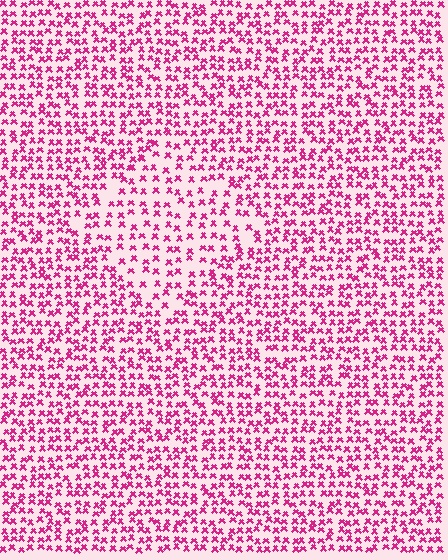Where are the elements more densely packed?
The elements are more densely packed outside the diamond boundary.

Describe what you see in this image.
The image contains small magenta elements arranged at two different densities. A diamond-shaped region is visible where the elements are less densely packed than the surrounding area.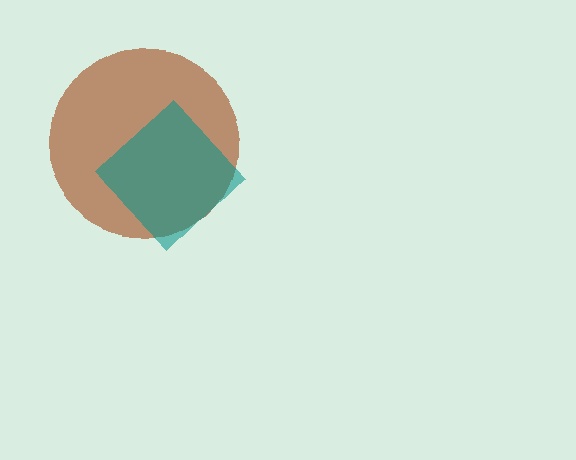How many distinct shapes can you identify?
There are 2 distinct shapes: a brown circle, a teal diamond.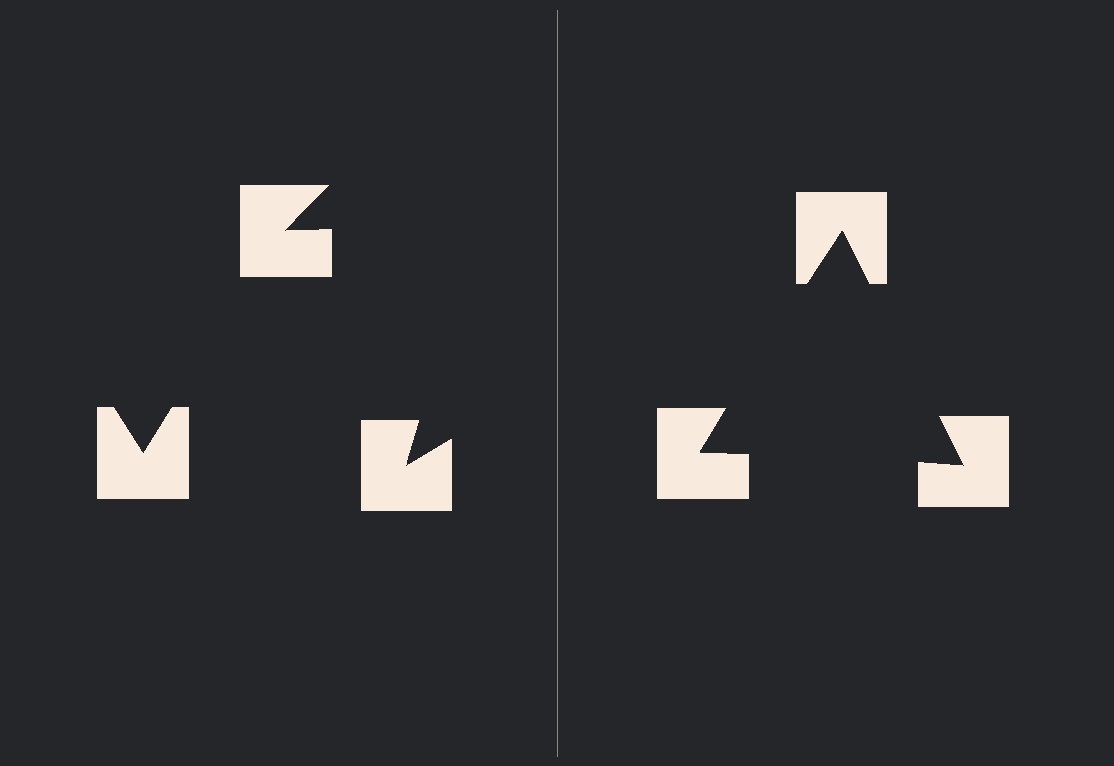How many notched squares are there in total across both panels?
6 — 3 on each side.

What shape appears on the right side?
An illusory triangle.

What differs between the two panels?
The notched squares are positioned identically on both sides; only the wedge orientations differ. On the right they align to a triangle; on the left they are misaligned.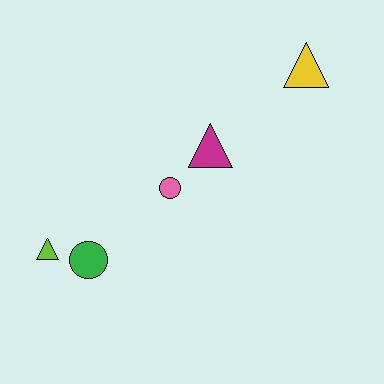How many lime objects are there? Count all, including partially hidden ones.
There is 1 lime object.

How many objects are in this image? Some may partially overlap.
There are 5 objects.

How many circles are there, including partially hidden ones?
There are 2 circles.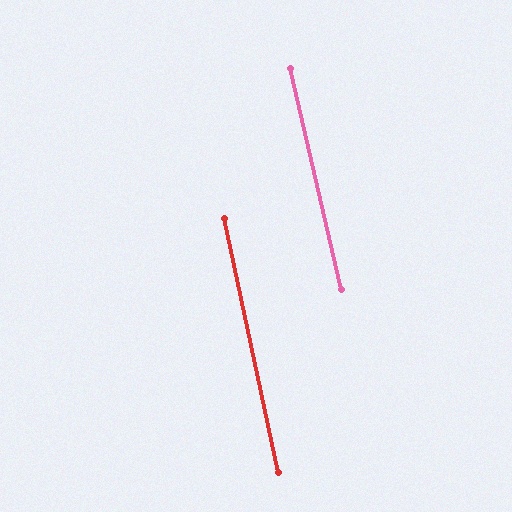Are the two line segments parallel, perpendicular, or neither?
Parallel — their directions differ by only 0.9°.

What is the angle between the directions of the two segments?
Approximately 1 degree.